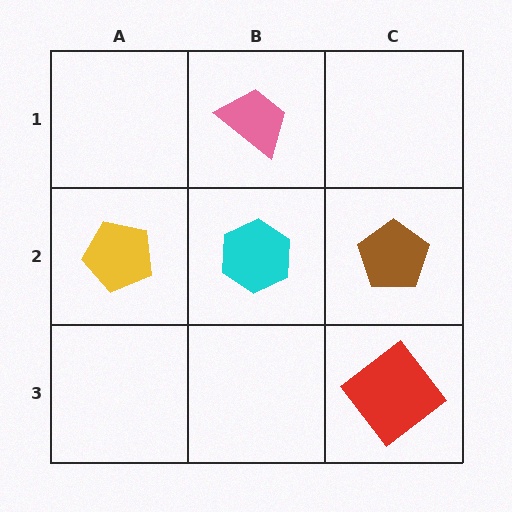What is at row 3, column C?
A red diamond.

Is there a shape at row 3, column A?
No, that cell is empty.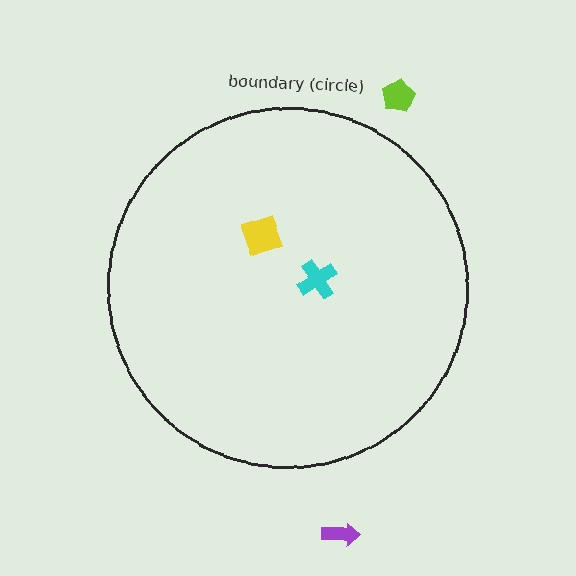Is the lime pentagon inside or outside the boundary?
Outside.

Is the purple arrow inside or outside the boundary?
Outside.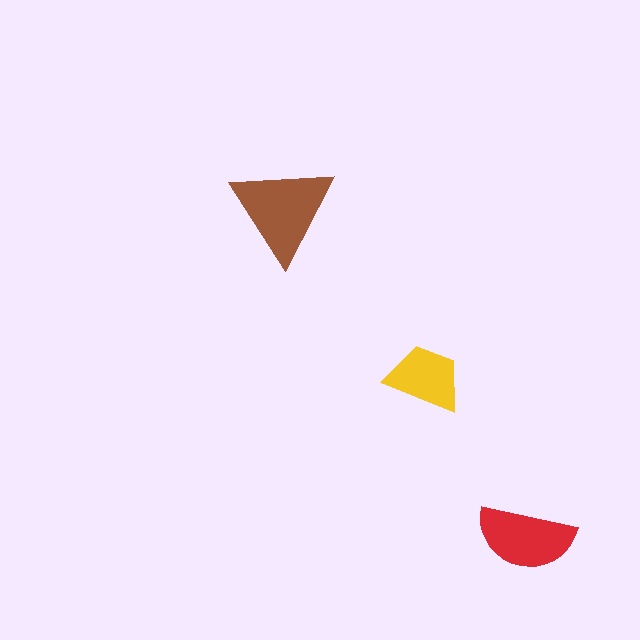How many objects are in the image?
There are 3 objects in the image.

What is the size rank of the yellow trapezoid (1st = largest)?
3rd.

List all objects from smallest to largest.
The yellow trapezoid, the red semicircle, the brown triangle.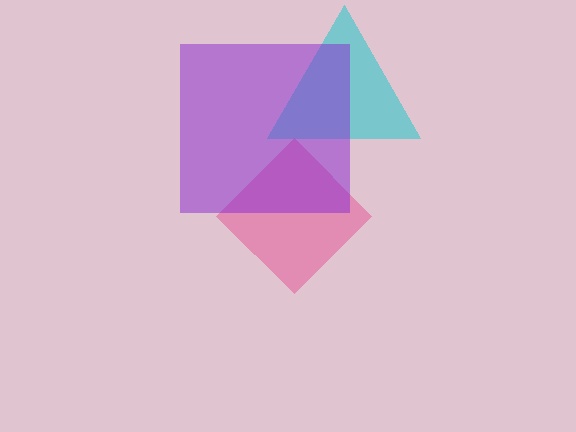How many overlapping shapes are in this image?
There are 3 overlapping shapes in the image.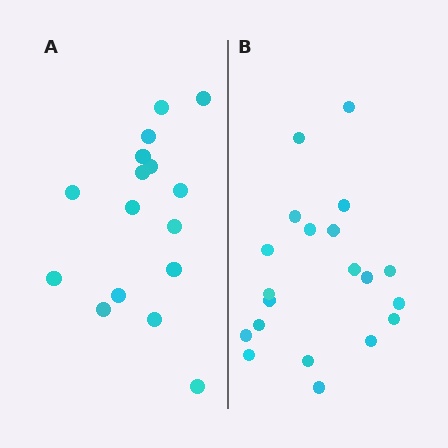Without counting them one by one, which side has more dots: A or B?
Region B (the right region) has more dots.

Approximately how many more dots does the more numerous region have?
Region B has about 4 more dots than region A.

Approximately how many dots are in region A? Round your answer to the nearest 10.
About 20 dots. (The exact count is 16, which rounds to 20.)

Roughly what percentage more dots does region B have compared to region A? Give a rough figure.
About 25% more.